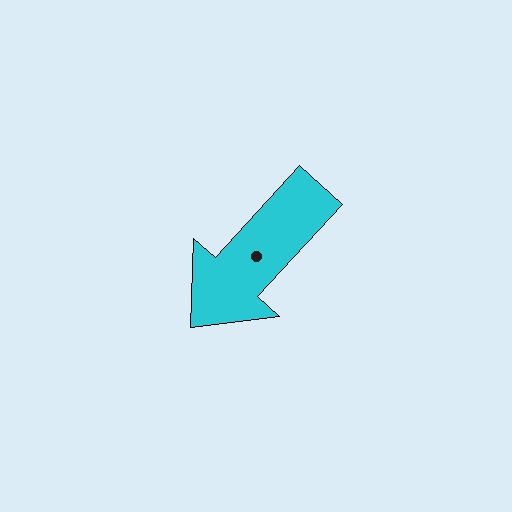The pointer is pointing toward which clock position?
Roughly 7 o'clock.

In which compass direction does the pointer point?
Southwest.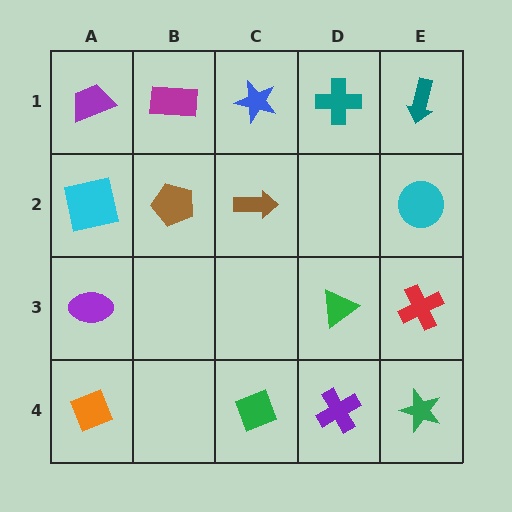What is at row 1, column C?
A blue star.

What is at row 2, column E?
A cyan circle.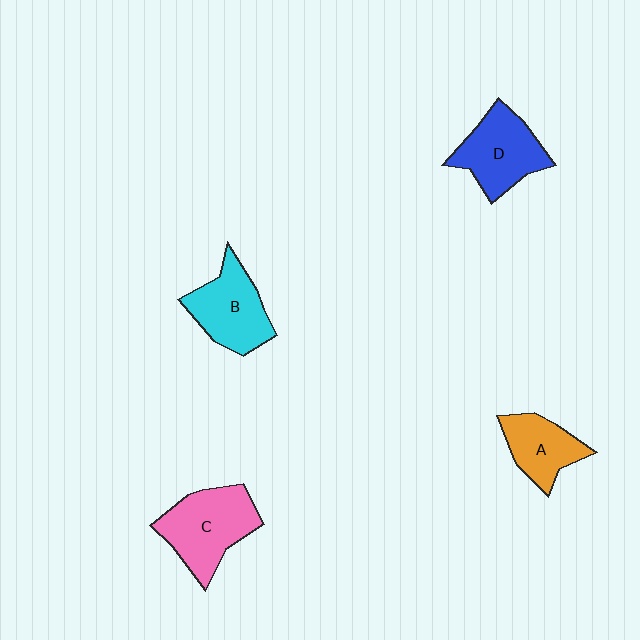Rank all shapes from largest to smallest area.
From largest to smallest: C (pink), D (blue), B (cyan), A (orange).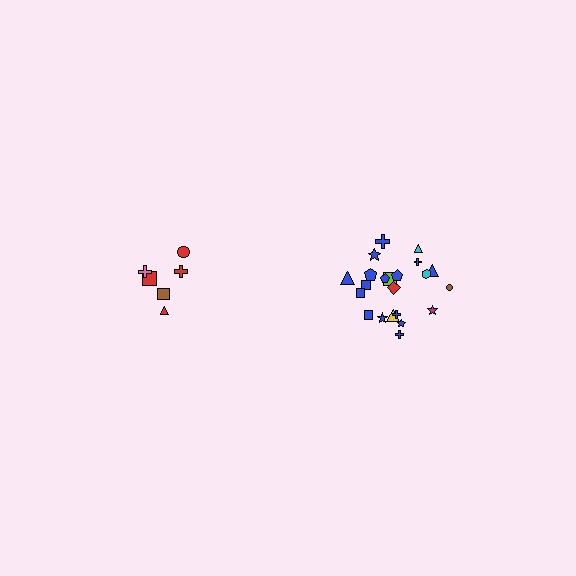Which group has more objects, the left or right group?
The right group.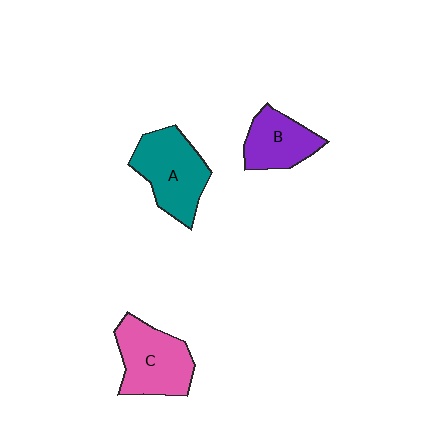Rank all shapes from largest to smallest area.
From largest to smallest: A (teal), C (pink), B (purple).